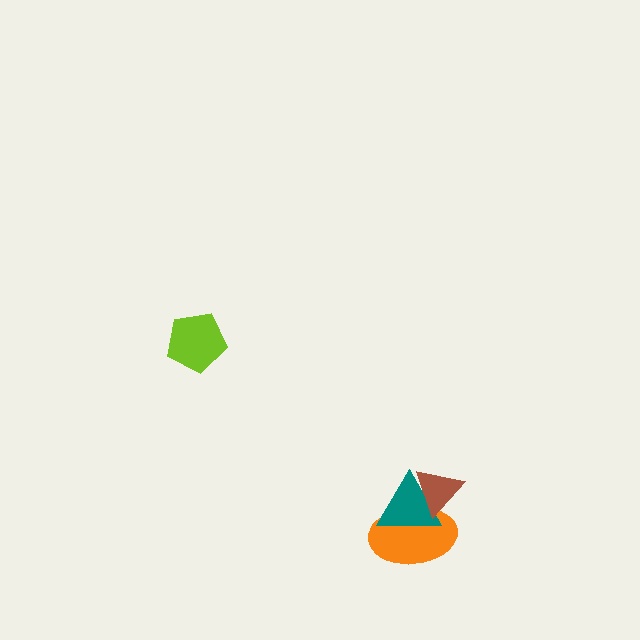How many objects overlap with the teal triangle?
2 objects overlap with the teal triangle.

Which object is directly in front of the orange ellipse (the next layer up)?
The teal triangle is directly in front of the orange ellipse.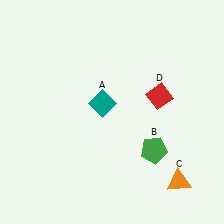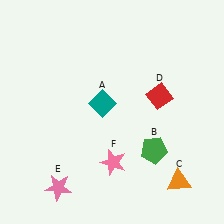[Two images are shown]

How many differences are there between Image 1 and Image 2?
There are 2 differences between the two images.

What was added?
A pink star (E), a pink star (F) were added in Image 2.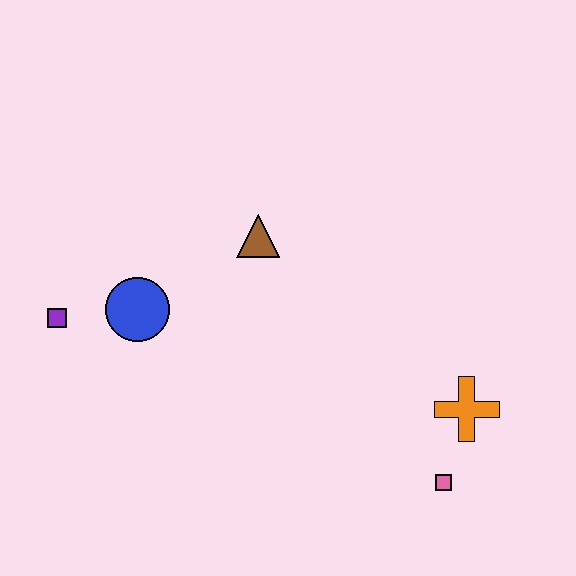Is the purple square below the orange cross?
No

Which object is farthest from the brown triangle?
The pink square is farthest from the brown triangle.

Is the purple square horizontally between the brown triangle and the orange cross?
No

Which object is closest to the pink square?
The orange cross is closest to the pink square.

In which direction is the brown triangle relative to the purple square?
The brown triangle is to the right of the purple square.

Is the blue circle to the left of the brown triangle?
Yes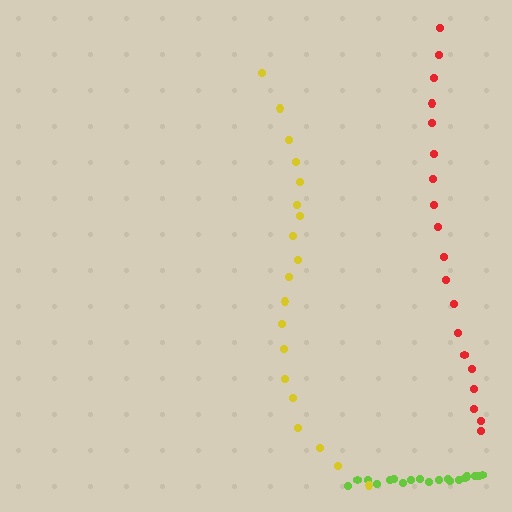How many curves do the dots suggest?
There are 3 distinct paths.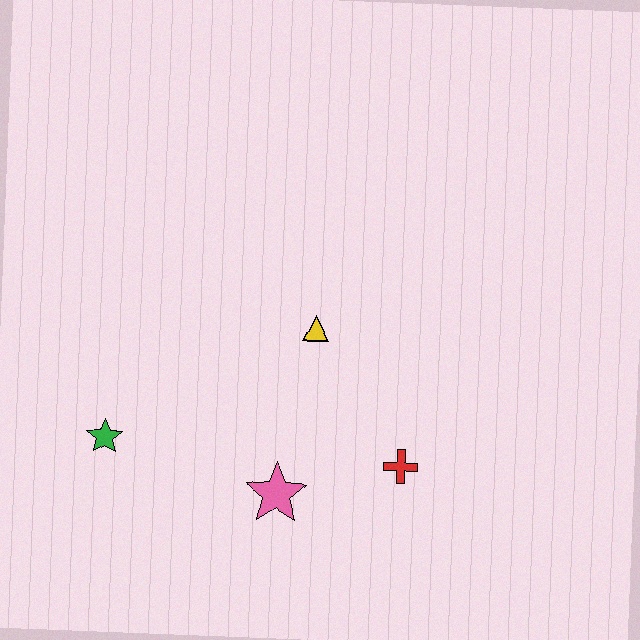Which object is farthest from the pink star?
The green star is farthest from the pink star.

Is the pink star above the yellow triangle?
No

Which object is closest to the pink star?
The red cross is closest to the pink star.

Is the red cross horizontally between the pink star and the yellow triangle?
No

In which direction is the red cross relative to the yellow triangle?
The red cross is below the yellow triangle.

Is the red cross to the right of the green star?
Yes